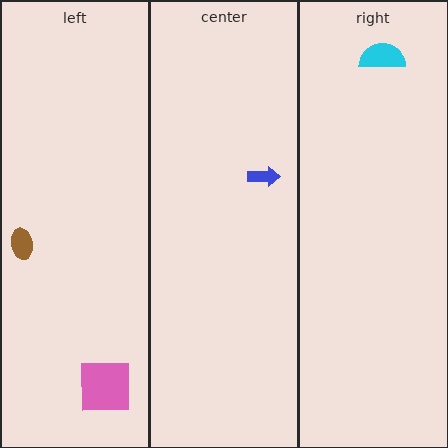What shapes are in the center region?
The blue arrow.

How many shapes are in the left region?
2.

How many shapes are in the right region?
1.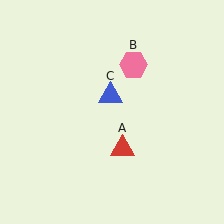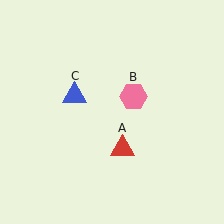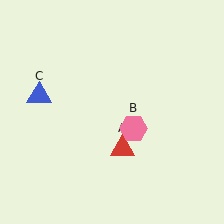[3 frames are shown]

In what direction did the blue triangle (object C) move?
The blue triangle (object C) moved left.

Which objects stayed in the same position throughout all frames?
Red triangle (object A) remained stationary.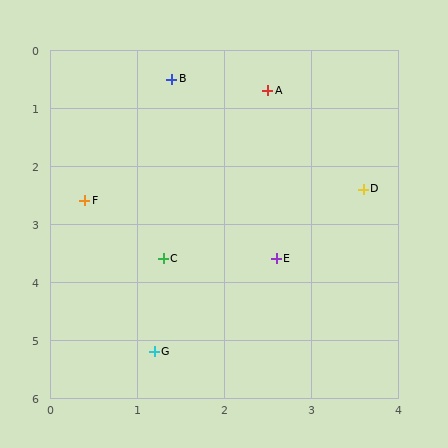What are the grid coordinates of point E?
Point E is at approximately (2.6, 3.6).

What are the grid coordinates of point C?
Point C is at approximately (1.3, 3.6).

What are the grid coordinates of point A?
Point A is at approximately (2.5, 0.7).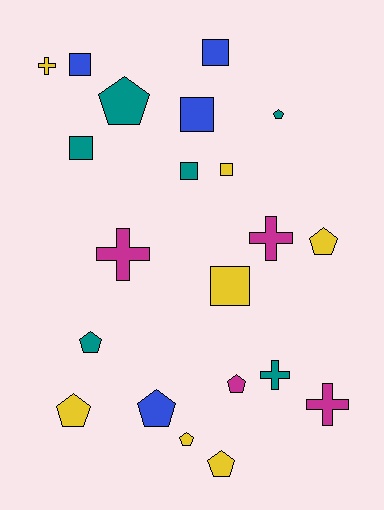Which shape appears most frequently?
Pentagon, with 9 objects.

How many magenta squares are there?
There are no magenta squares.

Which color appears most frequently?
Yellow, with 7 objects.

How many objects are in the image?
There are 21 objects.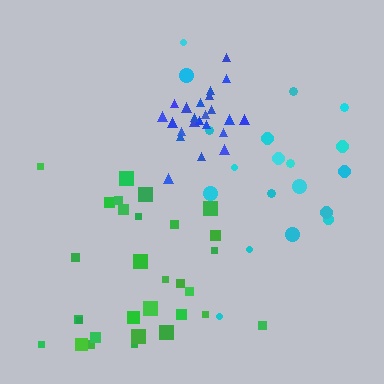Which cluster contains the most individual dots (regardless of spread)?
Green (31).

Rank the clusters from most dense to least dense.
blue, green, cyan.